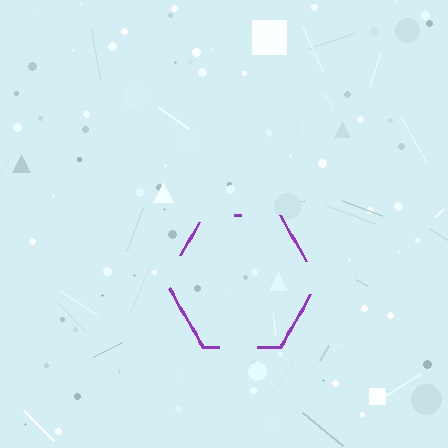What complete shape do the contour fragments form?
The contour fragments form a hexagon.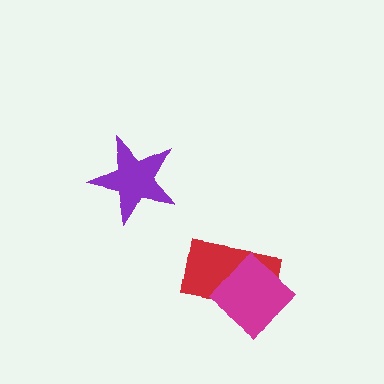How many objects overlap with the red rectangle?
1 object overlaps with the red rectangle.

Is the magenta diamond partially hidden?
No, no other shape covers it.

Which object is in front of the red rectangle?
The magenta diamond is in front of the red rectangle.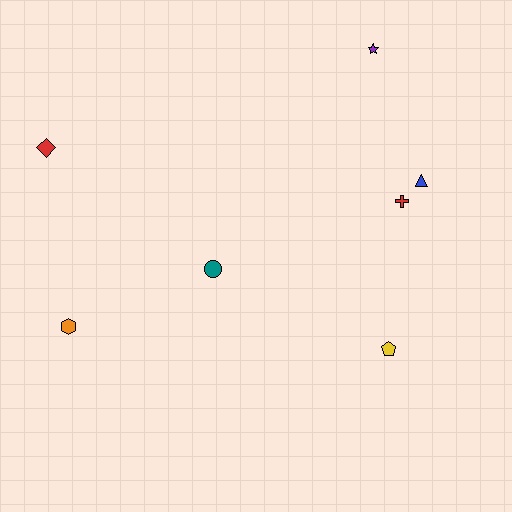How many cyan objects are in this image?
There are no cyan objects.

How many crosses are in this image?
There is 1 cross.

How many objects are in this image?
There are 7 objects.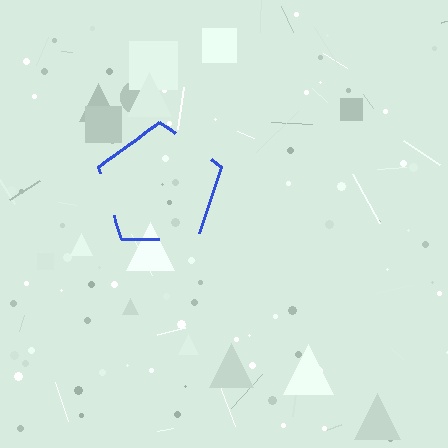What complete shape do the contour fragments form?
The contour fragments form a pentagon.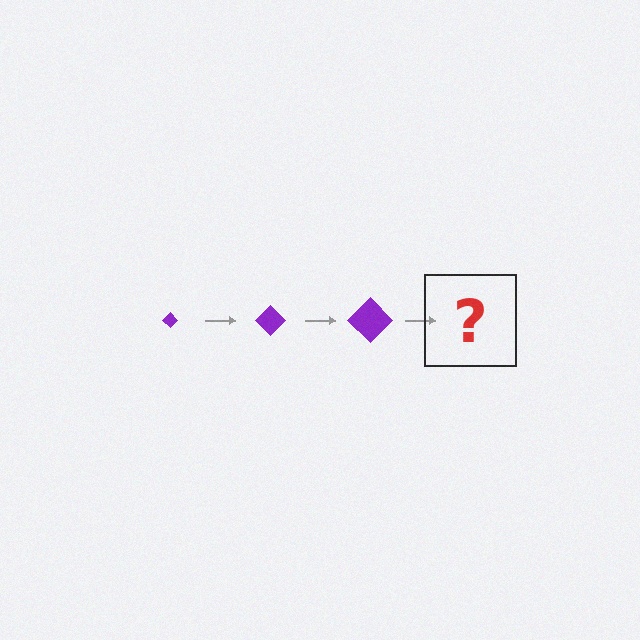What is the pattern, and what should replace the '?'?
The pattern is that the diamond gets progressively larger each step. The '?' should be a purple diamond, larger than the previous one.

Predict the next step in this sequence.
The next step is a purple diamond, larger than the previous one.